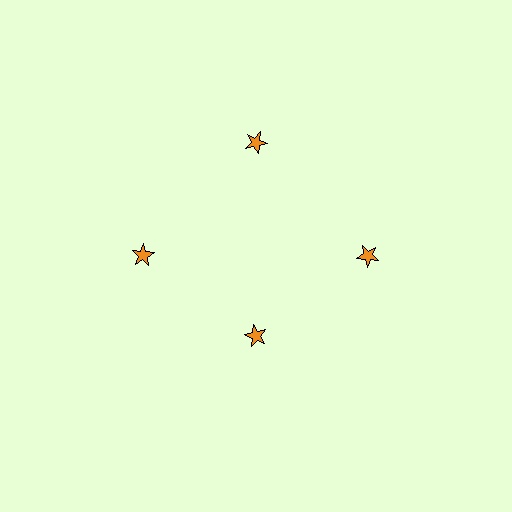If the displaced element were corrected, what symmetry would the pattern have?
It would have 4-fold rotational symmetry — the pattern would map onto itself every 90 degrees.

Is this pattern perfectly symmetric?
No. The 4 orange stars are arranged in a ring, but one element near the 6 o'clock position is pulled inward toward the center, breaking the 4-fold rotational symmetry.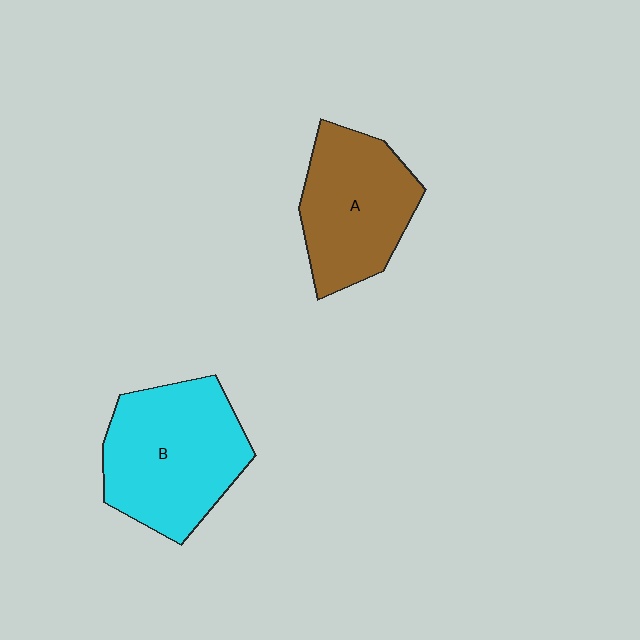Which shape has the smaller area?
Shape A (brown).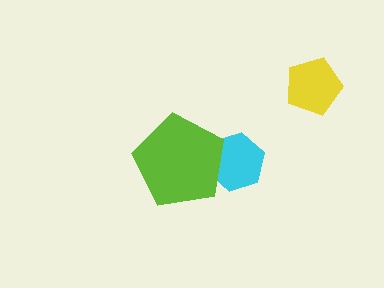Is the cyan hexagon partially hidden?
Yes, it is partially covered by another shape.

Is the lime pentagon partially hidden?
No, no other shape covers it.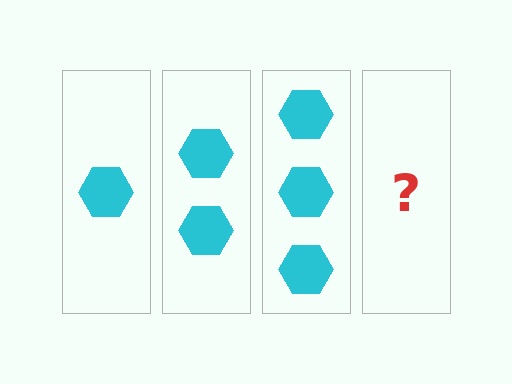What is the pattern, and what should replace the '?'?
The pattern is that each step adds one more hexagon. The '?' should be 4 hexagons.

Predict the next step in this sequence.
The next step is 4 hexagons.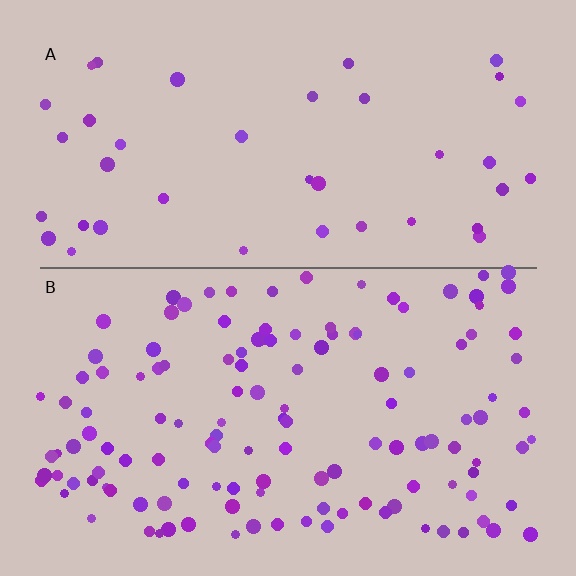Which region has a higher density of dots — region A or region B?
B (the bottom).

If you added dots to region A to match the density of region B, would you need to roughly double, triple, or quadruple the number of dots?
Approximately triple.